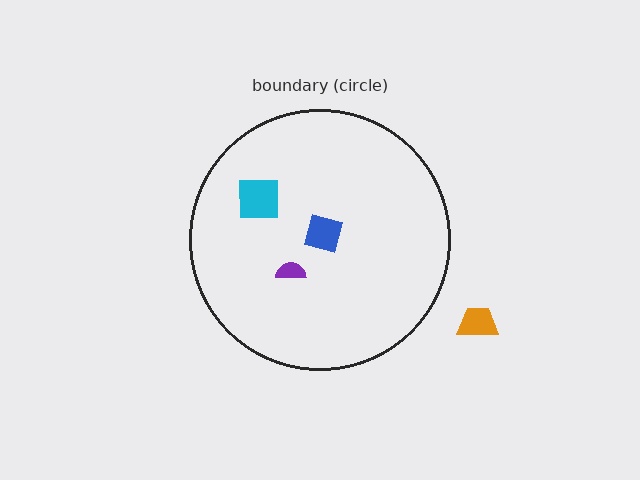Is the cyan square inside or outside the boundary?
Inside.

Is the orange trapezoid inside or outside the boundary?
Outside.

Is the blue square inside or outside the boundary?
Inside.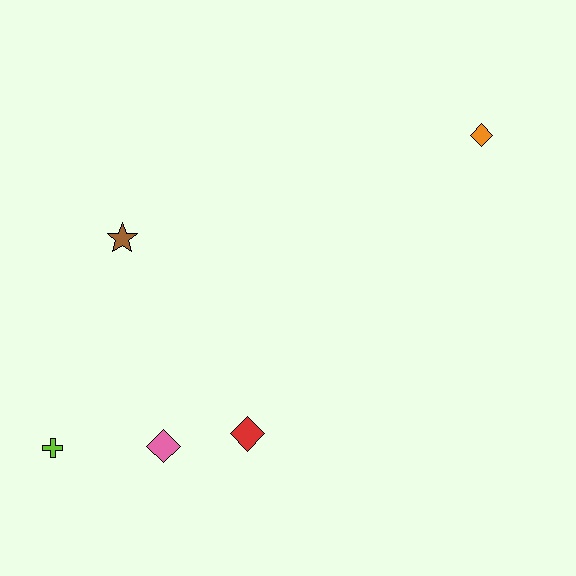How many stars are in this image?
There is 1 star.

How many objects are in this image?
There are 5 objects.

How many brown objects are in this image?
There is 1 brown object.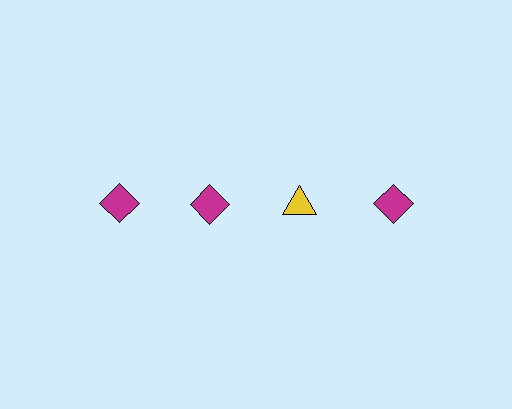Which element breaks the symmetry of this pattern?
The yellow triangle in the top row, center column breaks the symmetry. All other shapes are magenta diamonds.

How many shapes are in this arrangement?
There are 4 shapes arranged in a grid pattern.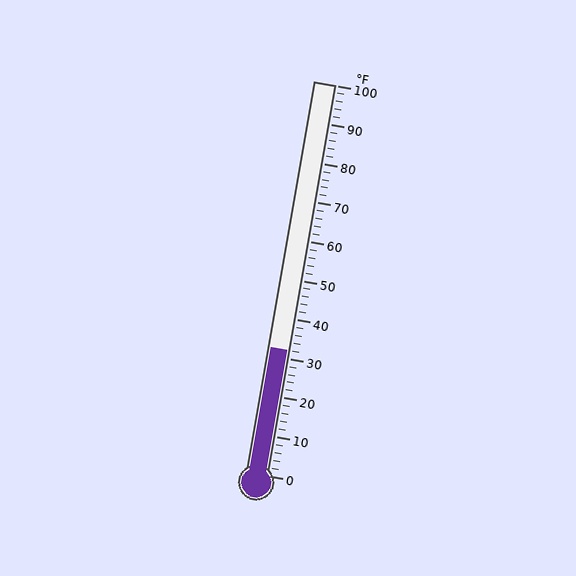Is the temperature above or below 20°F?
The temperature is above 20°F.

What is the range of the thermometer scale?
The thermometer scale ranges from 0°F to 100°F.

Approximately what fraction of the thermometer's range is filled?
The thermometer is filled to approximately 30% of its range.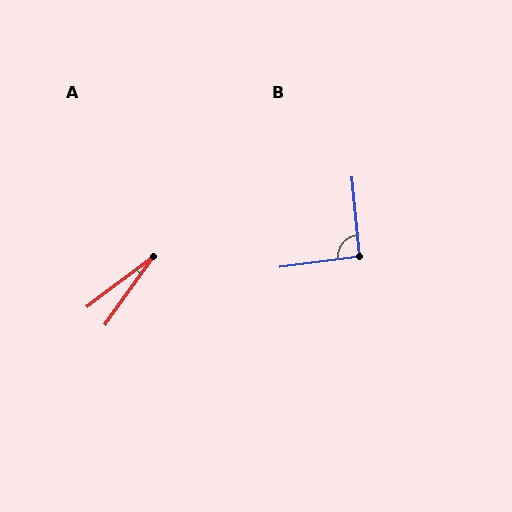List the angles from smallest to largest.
A (18°), B (92°).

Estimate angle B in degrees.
Approximately 92 degrees.